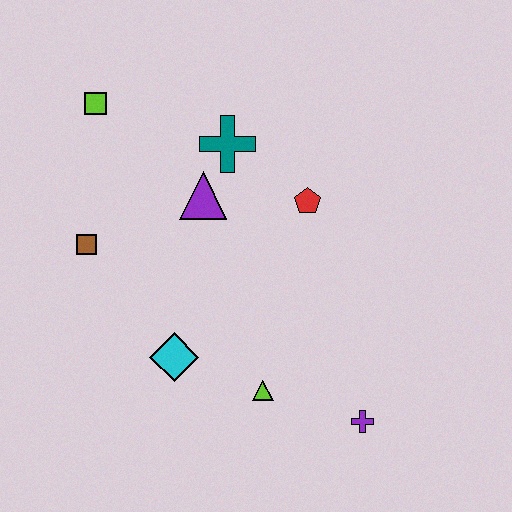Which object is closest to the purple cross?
The lime triangle is closest to the purple cross.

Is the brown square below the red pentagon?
Yes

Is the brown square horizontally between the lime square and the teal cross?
No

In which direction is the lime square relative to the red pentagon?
The lime square is to the left of the red pentagon.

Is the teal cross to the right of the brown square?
Yes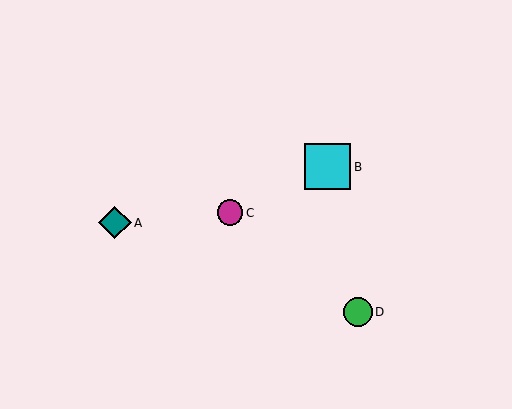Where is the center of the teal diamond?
The center of the teal diamond is at (115, 223).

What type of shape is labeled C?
Shape C is a magenta circle.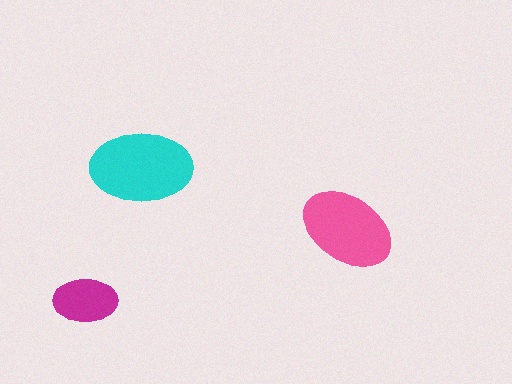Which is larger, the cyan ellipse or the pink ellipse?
The cyan one.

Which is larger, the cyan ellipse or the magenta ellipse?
The cyan one.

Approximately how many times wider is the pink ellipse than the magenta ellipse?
About 1.5 times wider.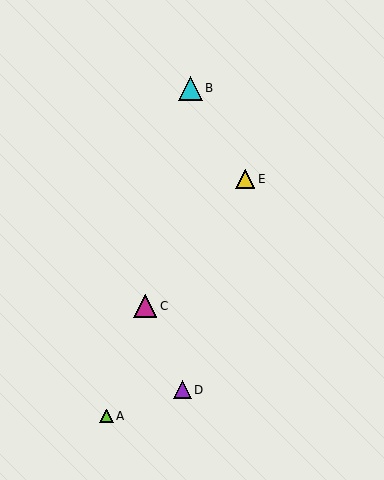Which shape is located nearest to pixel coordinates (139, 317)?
The magenta triangle (labeled C) at (145, 306) is nearest to that location.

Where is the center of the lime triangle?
The center of the lime triangle is at (106, 416).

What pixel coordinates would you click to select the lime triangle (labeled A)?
Click at (106, 416) to select the lime triangle A.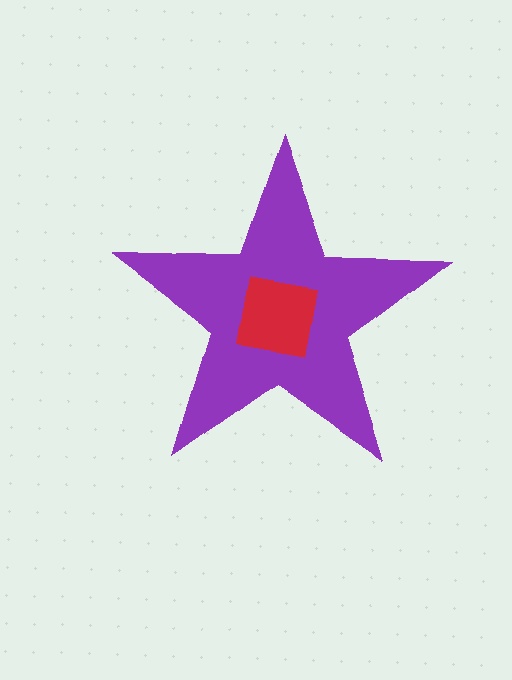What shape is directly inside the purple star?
The red square.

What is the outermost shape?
The purple star.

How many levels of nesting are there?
2.